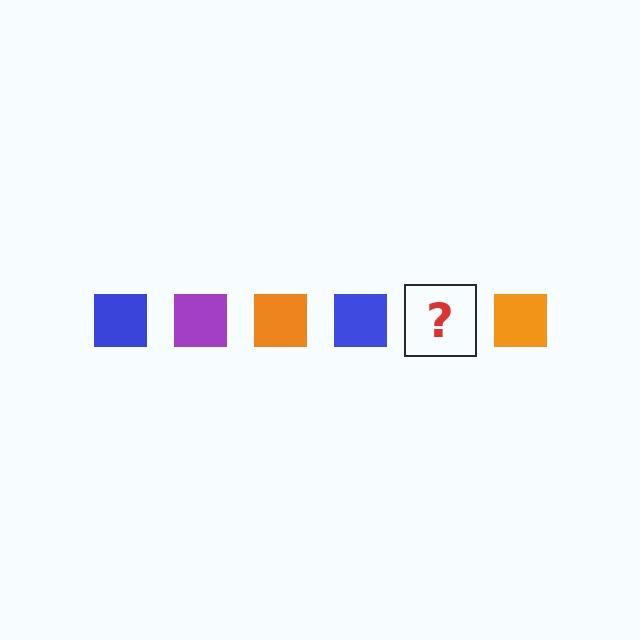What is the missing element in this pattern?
The missing element is a purple square.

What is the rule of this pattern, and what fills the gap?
The rule is that the pattern cycles through blue, purple, orange squares. The gap should be filled with a purple square.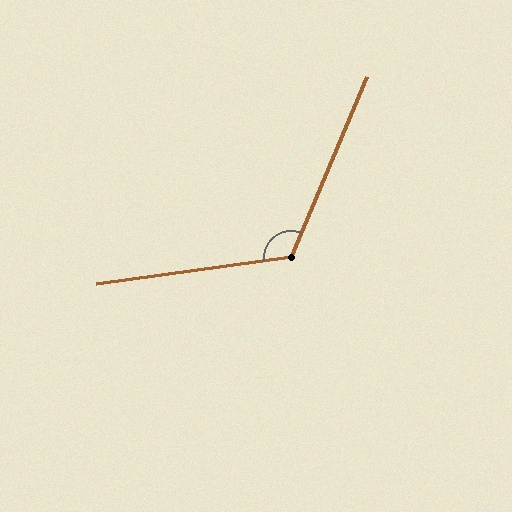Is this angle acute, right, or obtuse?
It is obtuse.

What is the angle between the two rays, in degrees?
Approximately 120 degrees.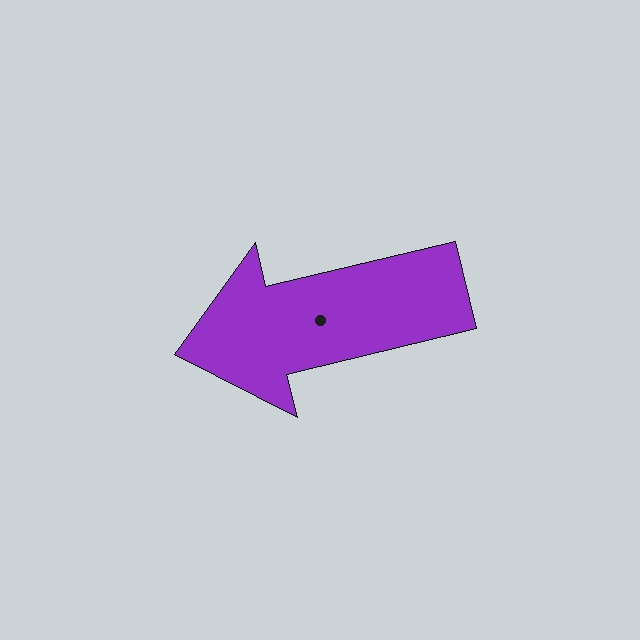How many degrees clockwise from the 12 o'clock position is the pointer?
Approximately 257 degrees.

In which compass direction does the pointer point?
West.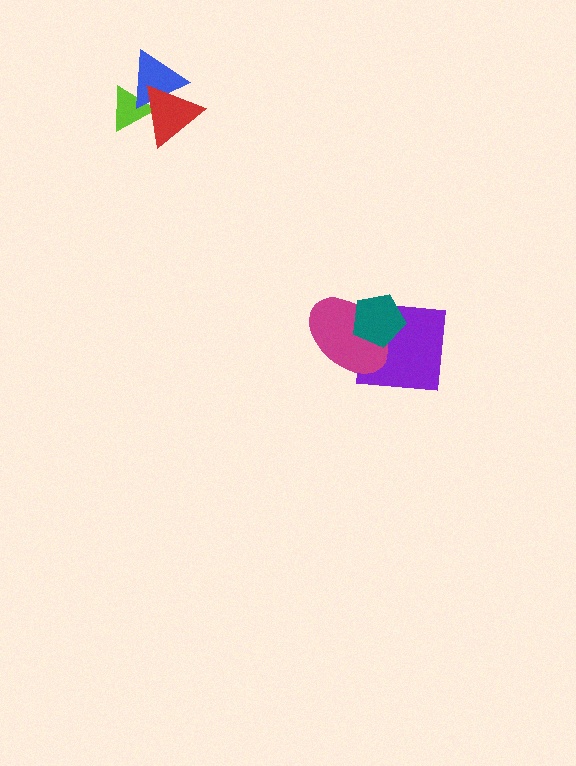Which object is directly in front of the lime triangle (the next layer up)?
The blue triangle is directly in front of the lime triangle.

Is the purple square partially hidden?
Yes, it is partially covered by another shape.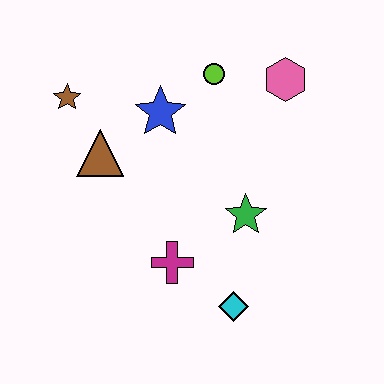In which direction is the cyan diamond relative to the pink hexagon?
The cyan diamond is below the pink hexagon.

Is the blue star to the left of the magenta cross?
Yes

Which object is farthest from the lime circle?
The cyan diamond is farthest from the lime circle.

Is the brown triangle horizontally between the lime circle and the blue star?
No